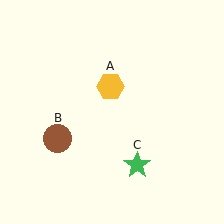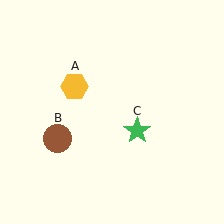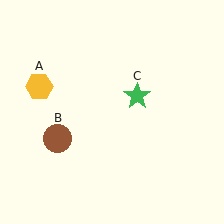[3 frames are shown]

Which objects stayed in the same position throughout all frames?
Brown circle (object B) remained stationary.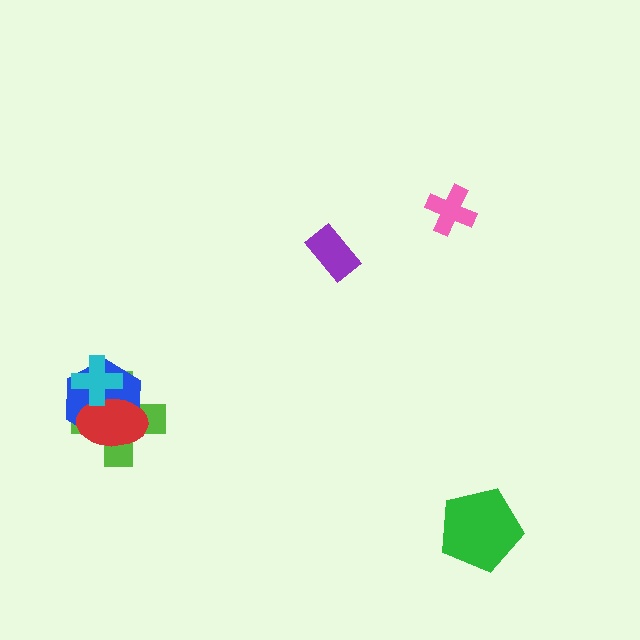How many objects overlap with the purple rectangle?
0 objects overlap with the purple rectangle.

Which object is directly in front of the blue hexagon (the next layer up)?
The red ellipse is directly in front of the blue hexagon.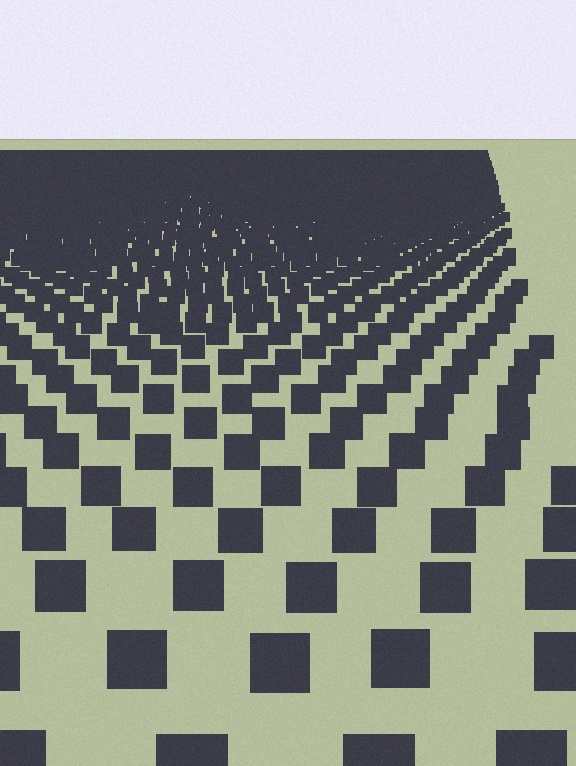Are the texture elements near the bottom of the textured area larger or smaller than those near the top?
Larger. Near the bottom, elements are closer to the viewer and appear at a bigger on-screen size.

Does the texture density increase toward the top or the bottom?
Density increases toward the top.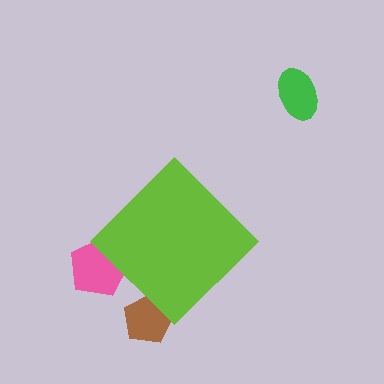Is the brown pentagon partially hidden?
Yes, the brown pentagon is partially hidden behind the lime diamond.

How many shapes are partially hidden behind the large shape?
2 shapes are partially hidden.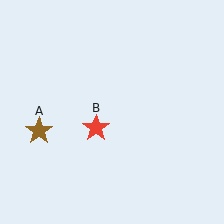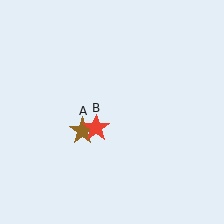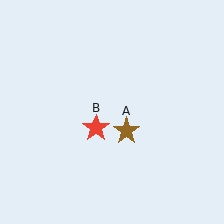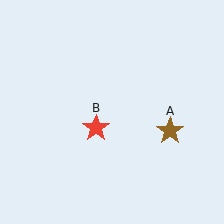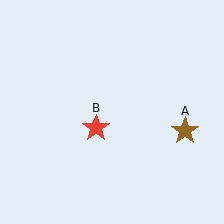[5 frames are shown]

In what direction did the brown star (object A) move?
The brown star (object A) moved right.